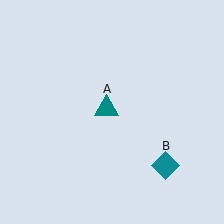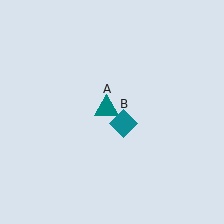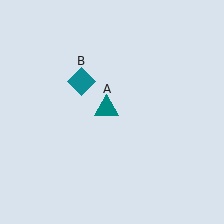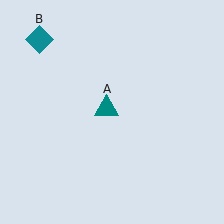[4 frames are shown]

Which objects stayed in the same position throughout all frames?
Teal triangle (object A) remained stationary.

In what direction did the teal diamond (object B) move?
The teal diamond (object B) moved up and to the left.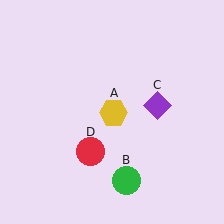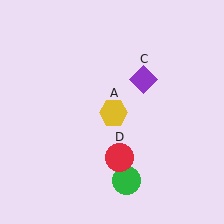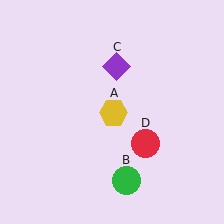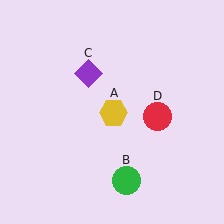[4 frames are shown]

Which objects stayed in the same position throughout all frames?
Yellow hexagon (object A) and green circle (object B) remained stationary.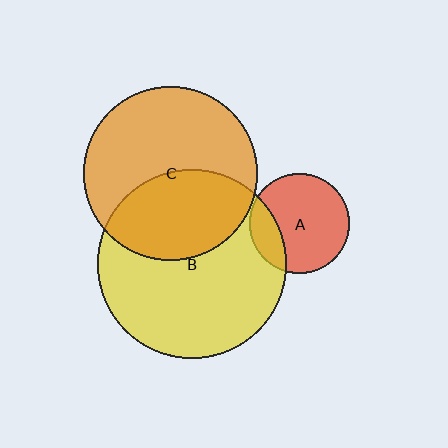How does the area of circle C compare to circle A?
Approximately 3.0 times.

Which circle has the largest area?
Circle B (yellow).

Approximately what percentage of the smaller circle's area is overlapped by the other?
Approximately 40%.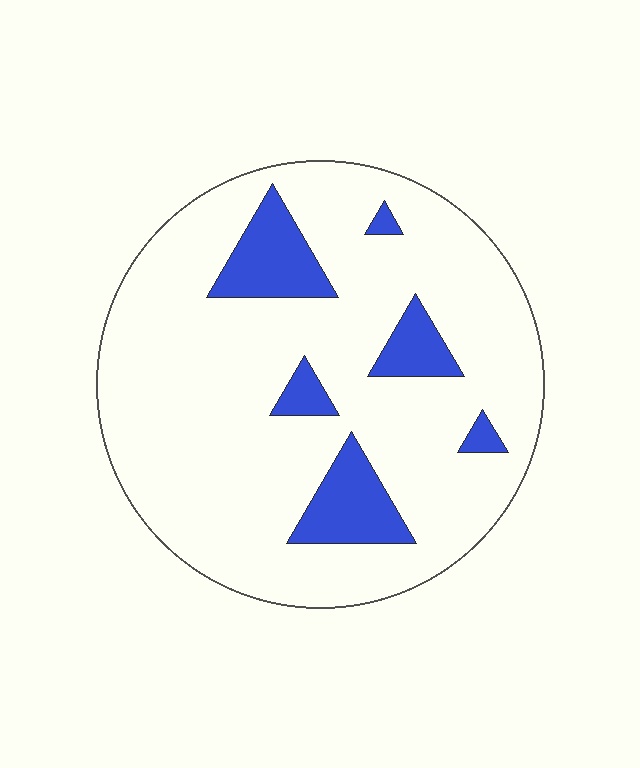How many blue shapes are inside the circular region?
6.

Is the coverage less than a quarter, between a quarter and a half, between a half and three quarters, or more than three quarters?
Less than a quarter.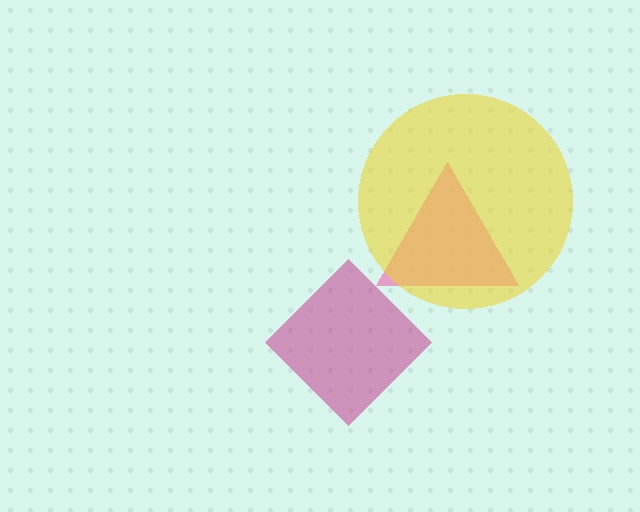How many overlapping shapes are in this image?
There are 3 overlapping shapes in the image.